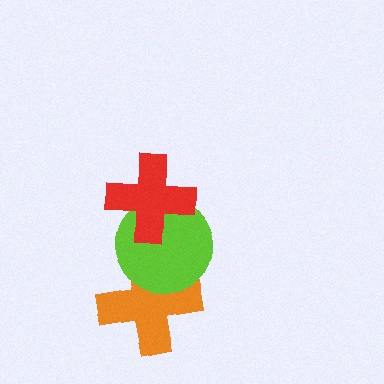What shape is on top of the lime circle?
The red cross is on top of the lime circle.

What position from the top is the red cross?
The red cross is 1st from the top.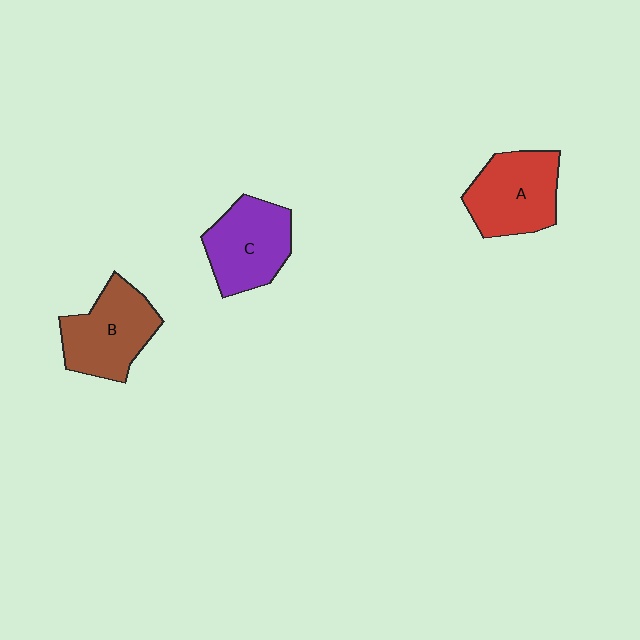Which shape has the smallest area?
Shape C (purple).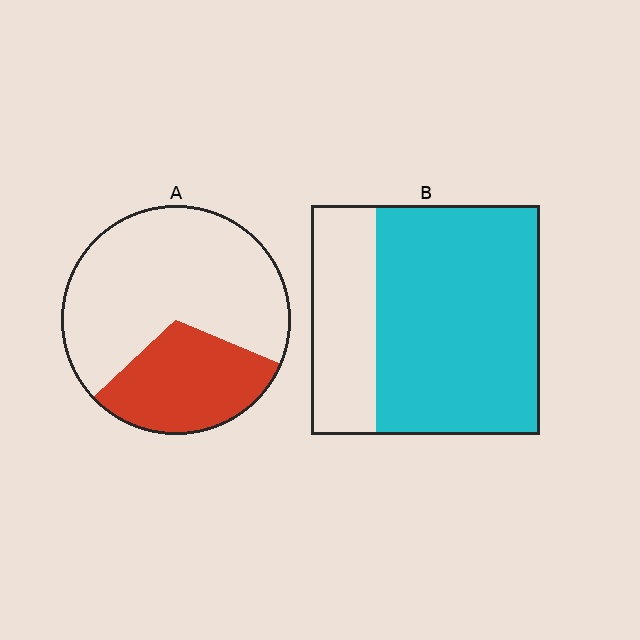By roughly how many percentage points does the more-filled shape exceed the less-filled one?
By roughly 40 percentage points (B over A).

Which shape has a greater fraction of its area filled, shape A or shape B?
Shape B.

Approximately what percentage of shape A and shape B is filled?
A is approximately 30% and B is approximately 70%.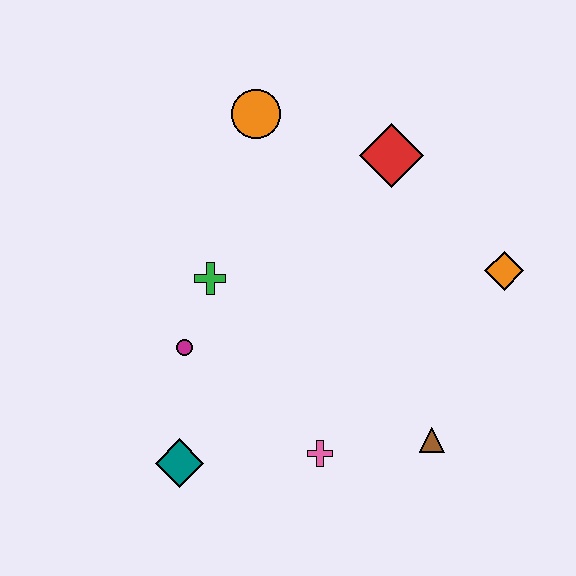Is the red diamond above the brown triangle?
Yes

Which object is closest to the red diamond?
The orange circle is closest to the red diamond.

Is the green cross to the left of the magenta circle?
No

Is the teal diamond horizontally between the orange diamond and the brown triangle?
No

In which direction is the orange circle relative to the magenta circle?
The orange circle is above the magenta circle.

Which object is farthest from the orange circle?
The brown triangle is farthest from the orange circle.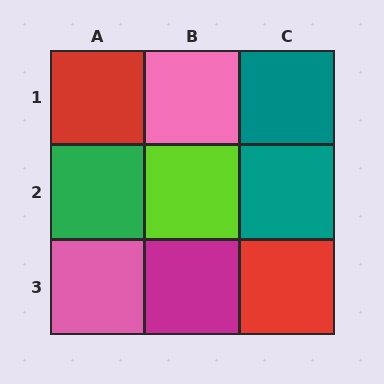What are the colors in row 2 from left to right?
Green, lime, teal.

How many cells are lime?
1 cell is lime.